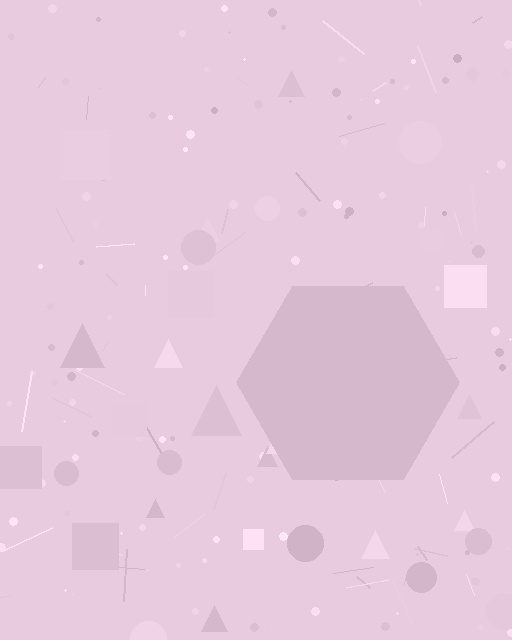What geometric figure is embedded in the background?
A hexagon is embedded in the background.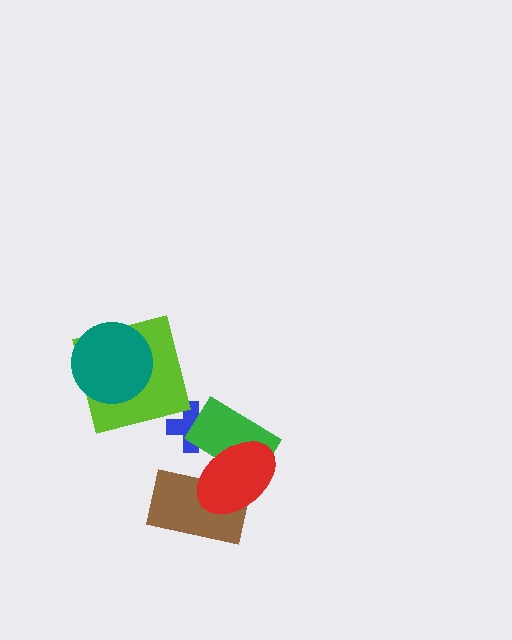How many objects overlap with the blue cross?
1 object overlaps with the blue cross.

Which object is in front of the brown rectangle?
The red ellipse is in front of the brown rectangle.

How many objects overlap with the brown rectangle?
2 objects overlap with the brown rectangle.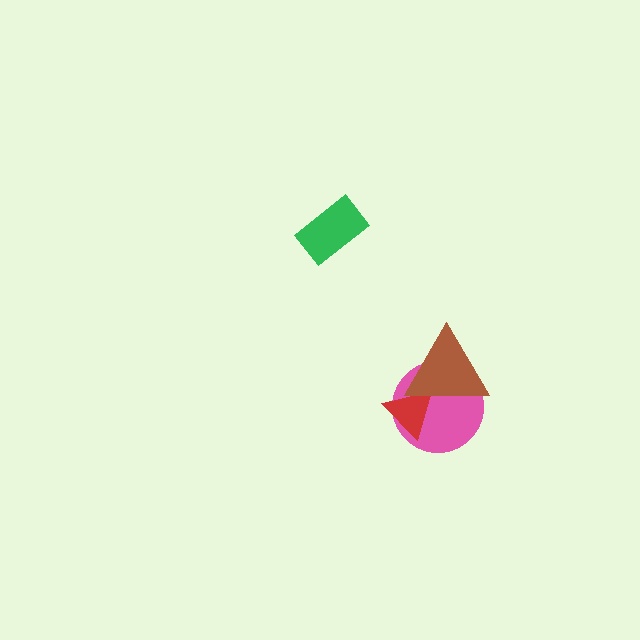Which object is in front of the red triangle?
The brown triangle is in front of the red triangle.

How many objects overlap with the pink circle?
2 objects overlap with the pink circle.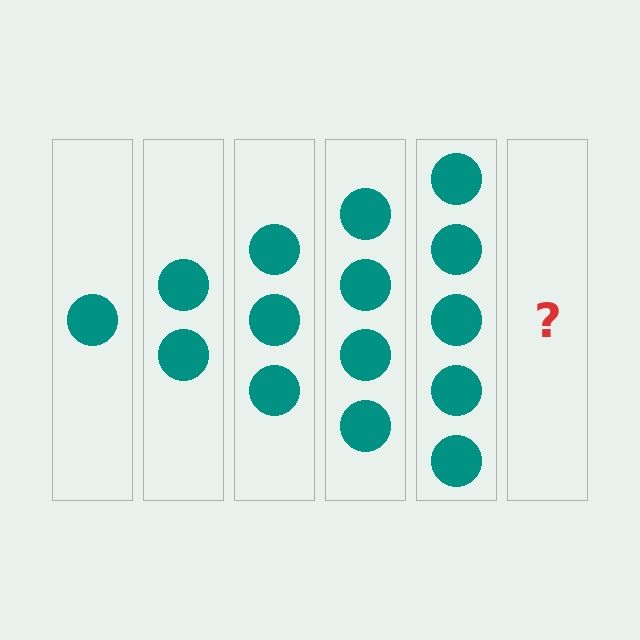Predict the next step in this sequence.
The next step is 6 circles.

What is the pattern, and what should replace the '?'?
The pattern is that each step adds one more circle. The '?' should be 6 circles.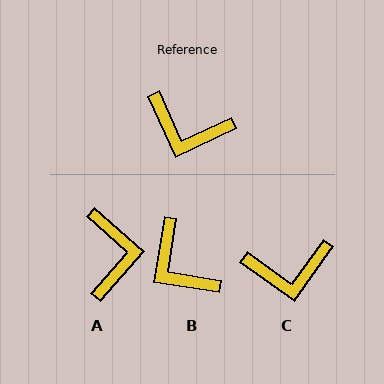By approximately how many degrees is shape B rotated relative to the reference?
Approximately 34 degrees clockwise.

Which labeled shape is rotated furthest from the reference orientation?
A, about 114 degrees away.